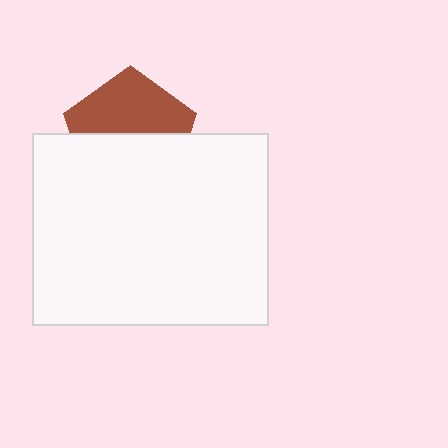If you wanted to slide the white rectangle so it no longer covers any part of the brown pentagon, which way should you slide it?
Slide it down — that is the most direct way to separate the two shapes.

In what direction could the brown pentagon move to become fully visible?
The brown pentagon could move up. That would shift it out from behind the white rectangle entirely.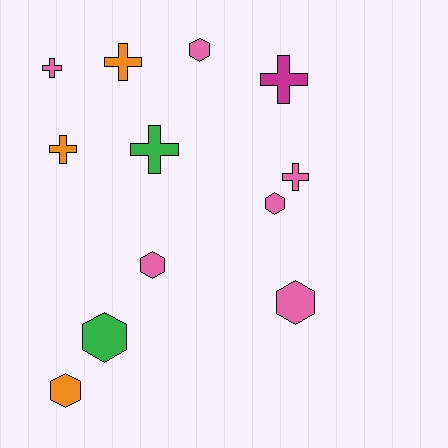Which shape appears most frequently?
Hexagon, with 6 objects.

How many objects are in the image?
There are 12 objects.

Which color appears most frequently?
Pink, with 6 objects.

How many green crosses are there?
There is 1 green cross.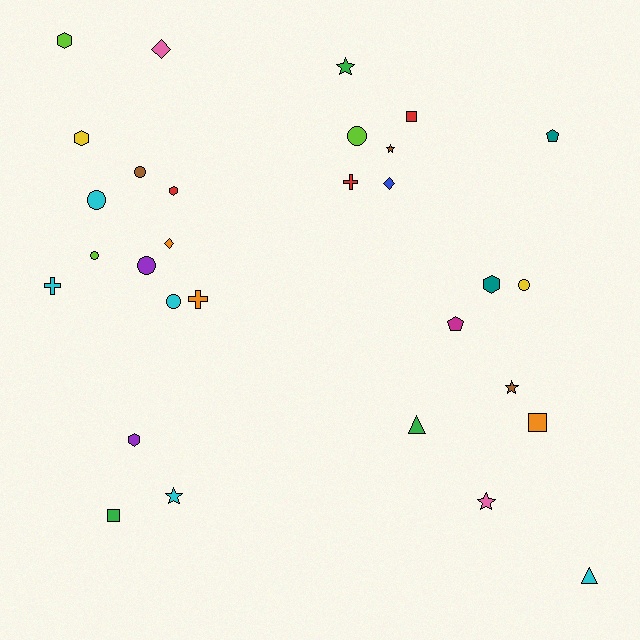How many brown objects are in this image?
There are 3 brown objects.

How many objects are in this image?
There are 30 objects.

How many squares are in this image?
There are 3 squares.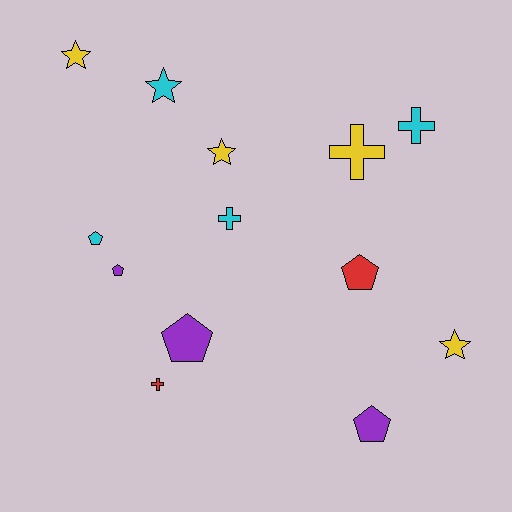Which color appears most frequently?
Cyan, with 4 objects.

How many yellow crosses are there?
There is 1 yellow cross.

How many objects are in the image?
There are 13 objects.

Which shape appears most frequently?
Pentagon, with 5 objects.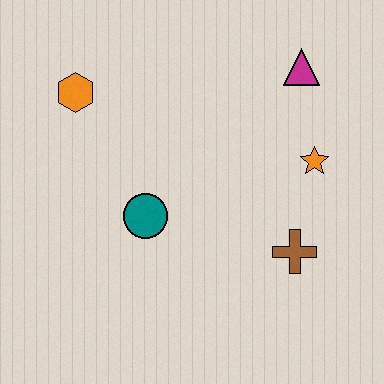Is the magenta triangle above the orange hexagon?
Yes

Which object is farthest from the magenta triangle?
The orange hexagon is farthest from the magenta triangle.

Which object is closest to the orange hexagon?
The teal circle is closest to the orange hexagon.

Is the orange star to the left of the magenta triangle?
No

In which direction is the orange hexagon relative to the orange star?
The orange hexagon is to the left of the orange star.